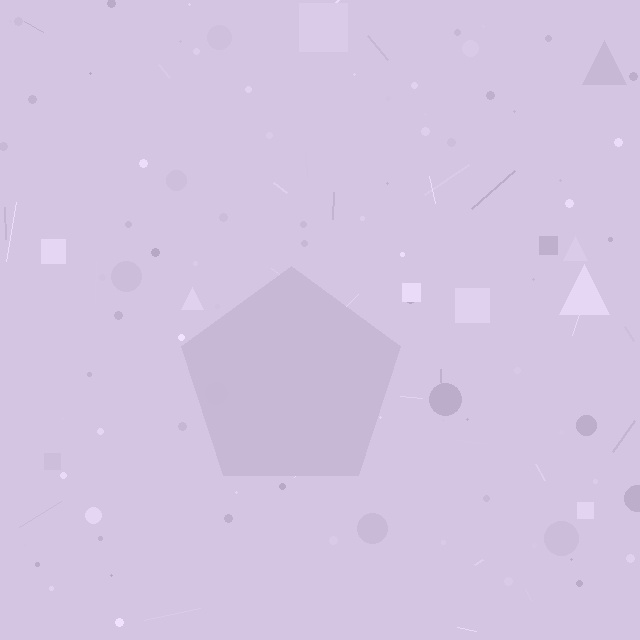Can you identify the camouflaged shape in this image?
The camouflaged shape is a pentagon.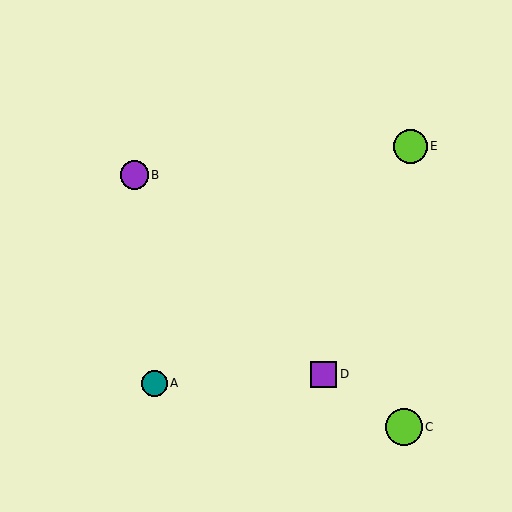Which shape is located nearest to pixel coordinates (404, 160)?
The lime circle (labeled E) at (410, 146) is nearest to that location.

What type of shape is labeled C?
Shape C is a lime circle.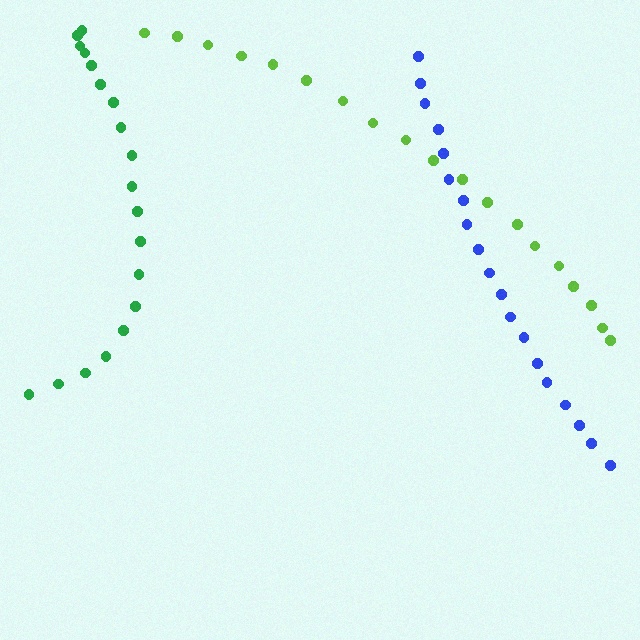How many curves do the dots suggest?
There are 3 distinct paths.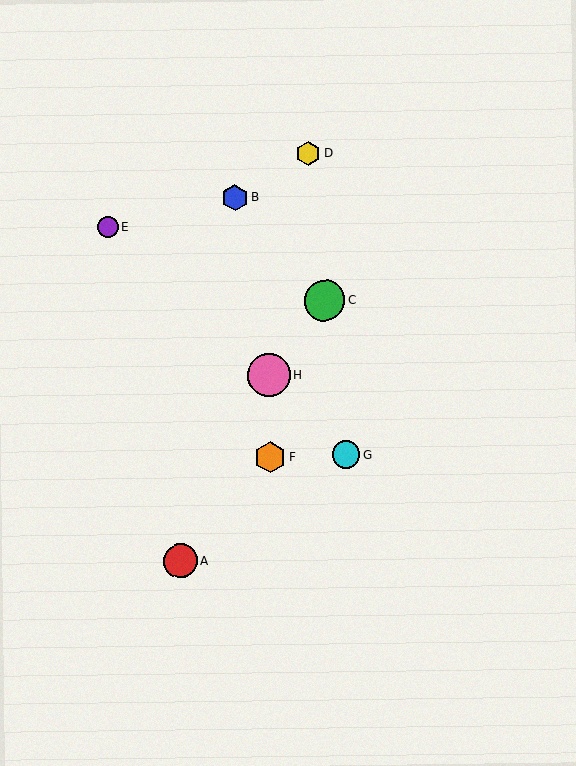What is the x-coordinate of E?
Object E is at x≈108.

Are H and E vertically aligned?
No, H is at x≈269 and E is at x≈108.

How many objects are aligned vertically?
2 objects (F, H) are aligned vertically.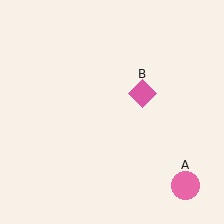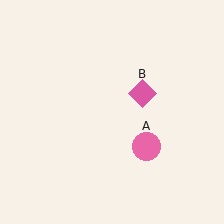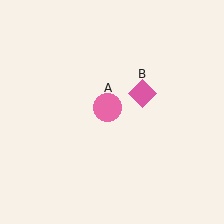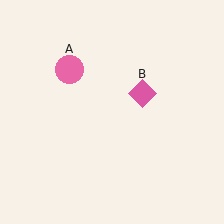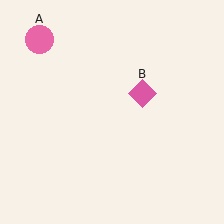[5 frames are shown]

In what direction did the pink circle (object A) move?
The pink circle (object A) moved up and to the left.